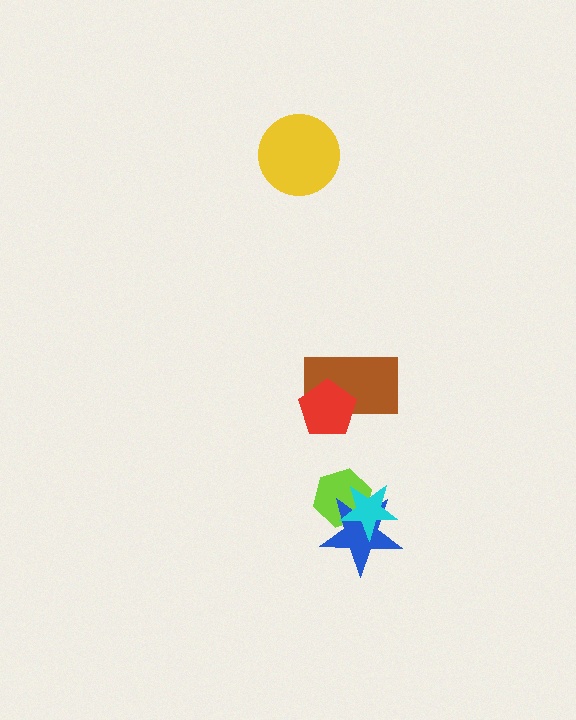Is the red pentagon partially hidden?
No, no other shape covers it.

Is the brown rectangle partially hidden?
Yes, it is partially covered by another shape.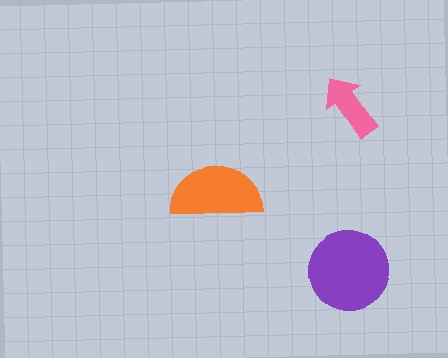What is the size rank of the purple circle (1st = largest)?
1st.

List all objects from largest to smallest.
The purple circle, the orange semicircle, the pink arrow.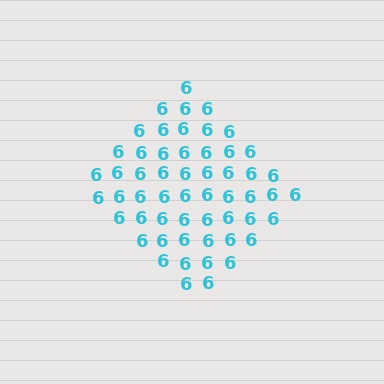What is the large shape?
The large shape is a diamond.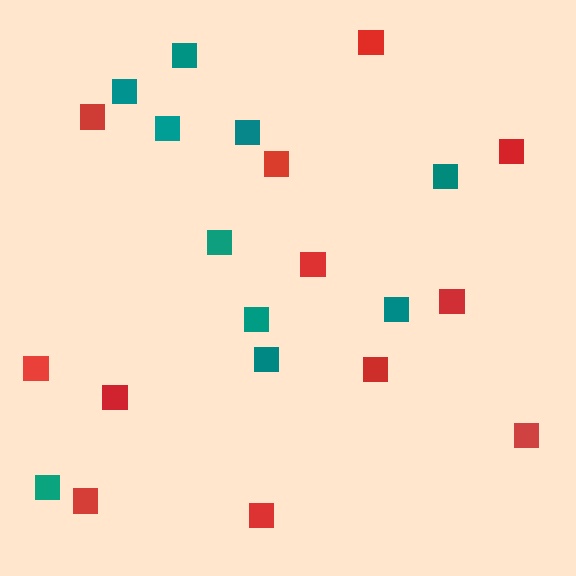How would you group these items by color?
There are 2 groups: one group of red squares (12) and one group of teal squares (10).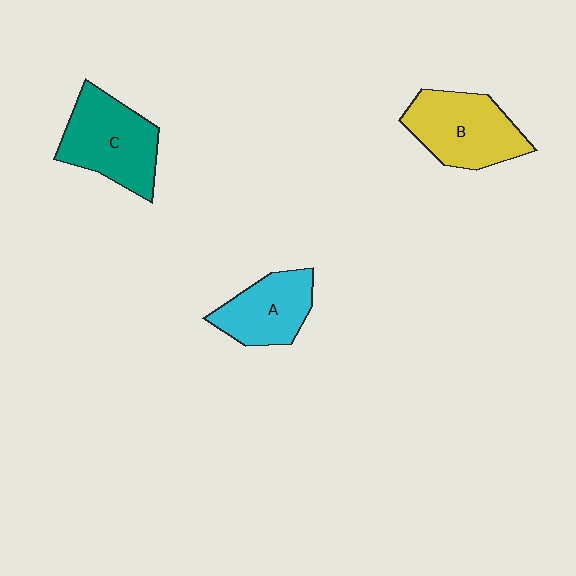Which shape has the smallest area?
Shape A (cyan).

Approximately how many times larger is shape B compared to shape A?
Approximately 1.3 times.